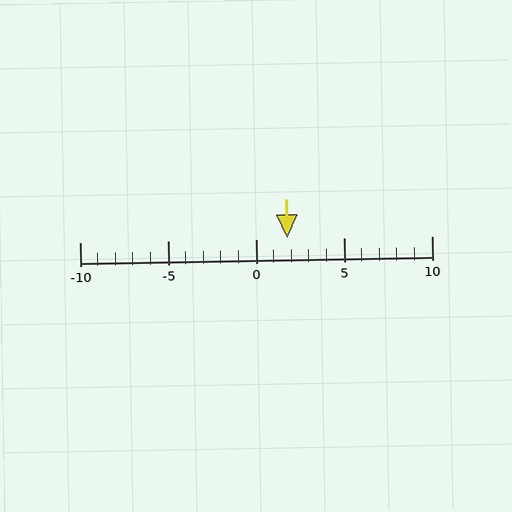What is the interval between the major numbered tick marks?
The major tick marks are spaced 5 units apart.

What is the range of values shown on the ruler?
The ruler shows values from -10 to 10.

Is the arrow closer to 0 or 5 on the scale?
The arrow is closer to 0.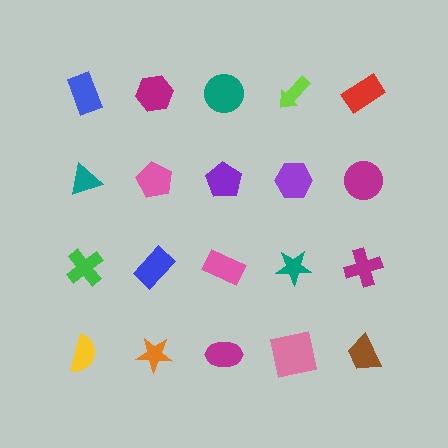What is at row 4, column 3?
A magenta ellipse.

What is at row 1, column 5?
A red rectangle.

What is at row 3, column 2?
A blue rectangle.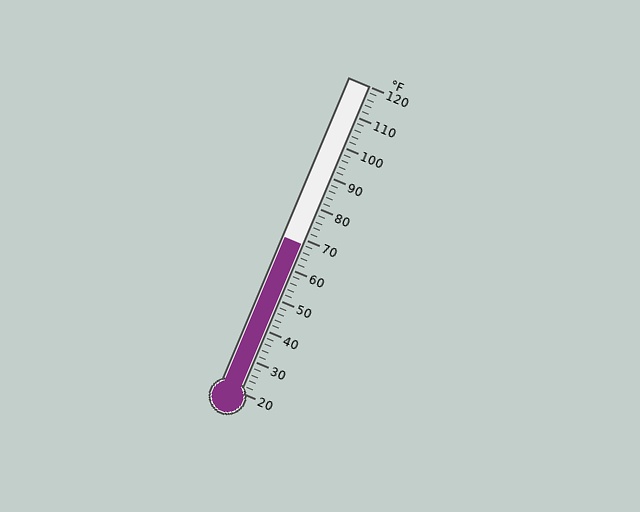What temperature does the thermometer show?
The thermometer shows approximately 68°F.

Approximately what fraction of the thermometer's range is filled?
The thermometer is filled to approximately 50% of its range.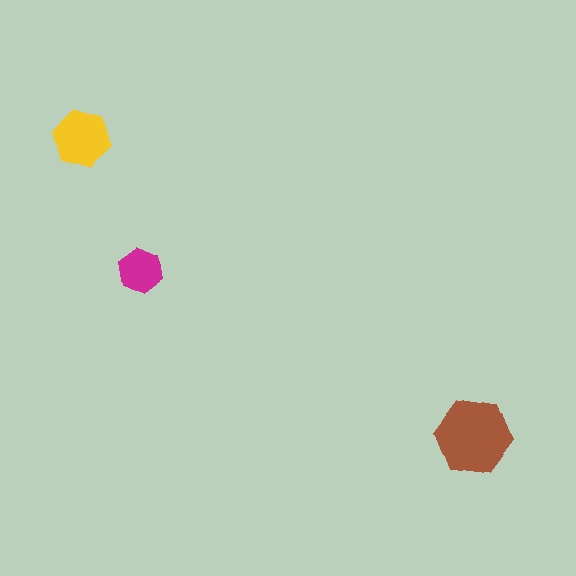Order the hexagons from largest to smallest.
the brown one, the yellow one, the magenta one.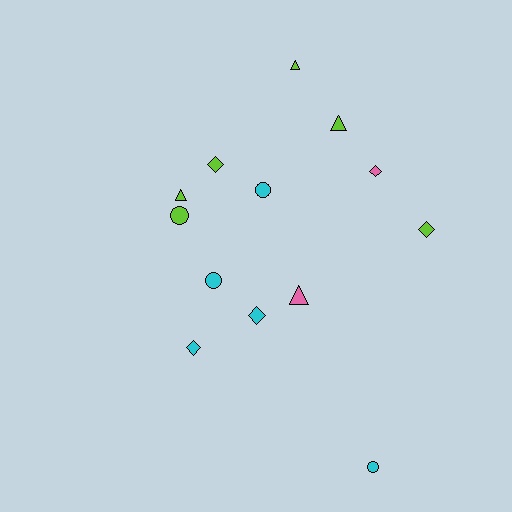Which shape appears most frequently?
Diamond, with 5 objects.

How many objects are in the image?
There are 13 objects.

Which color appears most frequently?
Lime, with 6 objects.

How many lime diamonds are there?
There are 2 lime diamonds.